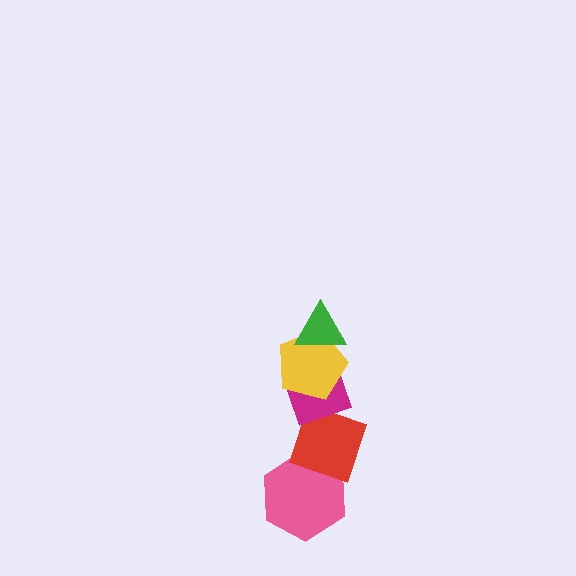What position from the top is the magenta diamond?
The magenta diamond is 3rd from the top.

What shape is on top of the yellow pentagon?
The green triangle is on top of the yellow pentagon.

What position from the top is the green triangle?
The green triangle is 1st from the top.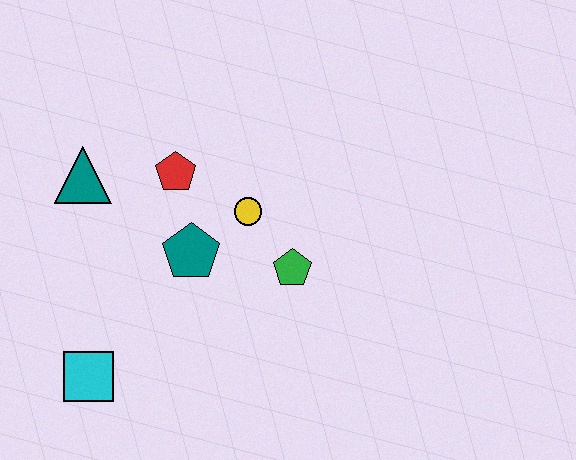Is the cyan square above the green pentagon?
No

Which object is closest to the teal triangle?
The red pentagon is closest to the teal triangle.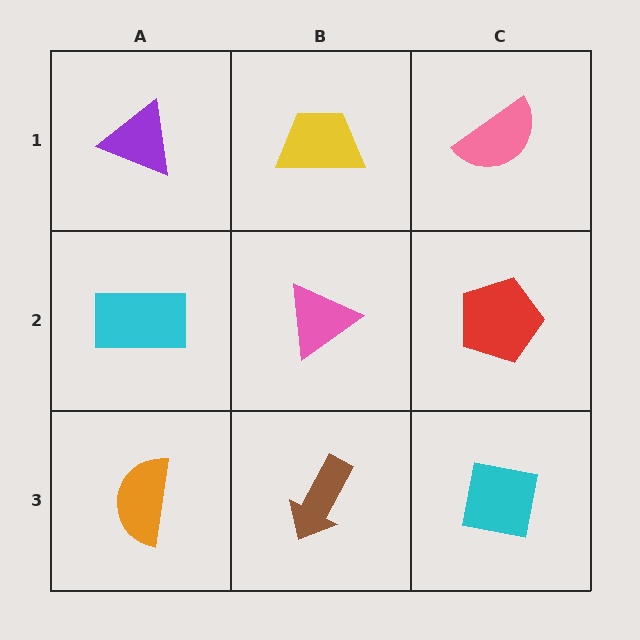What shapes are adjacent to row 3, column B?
A pink triangle (row 2, column B), an orange semicircle (row 3, column A), a cyan square (row 3, column C).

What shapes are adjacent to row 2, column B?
A yellow trapezoid (row 1, column B), a brown arrow (row 3, column B), a cyan rectangle (row 2, column A), a red pentagon (row 2, column C).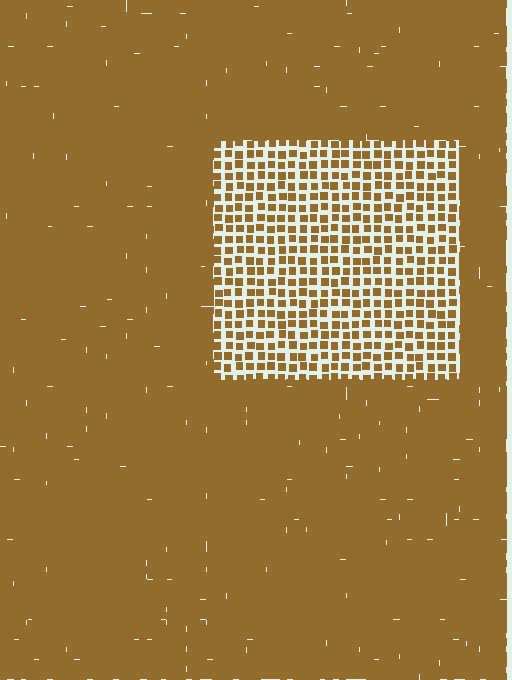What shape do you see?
I see a rectangle.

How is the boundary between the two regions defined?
The boundary is defined by a change in element density (approximately 2.6x ratio). All elements are the same color, size, and shape.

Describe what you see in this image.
The image contains small brown elements arranged at two different densities. A rectangle-shaped region is visible where the elements are less densely packed than the surrounding area.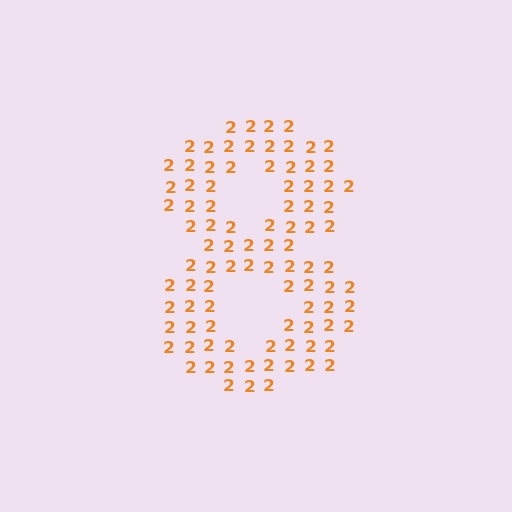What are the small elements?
The small elements are digit 2's.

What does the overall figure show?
The overall figure shows the digit 8.